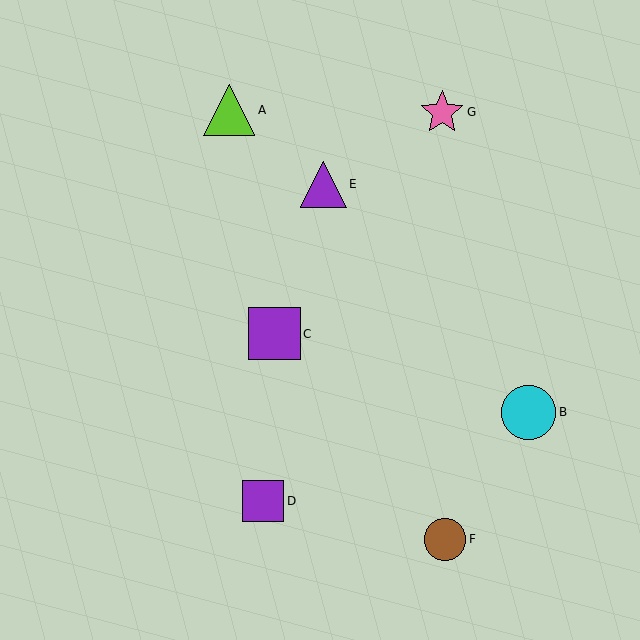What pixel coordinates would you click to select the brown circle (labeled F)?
Click at (445, 539) to select the brown circle F.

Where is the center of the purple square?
The center of the purple square is at (263, 501).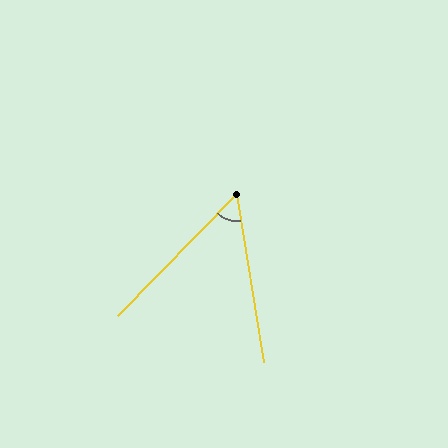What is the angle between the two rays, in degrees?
Approximately 54 degrees.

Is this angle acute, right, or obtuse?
It is acute.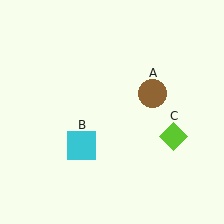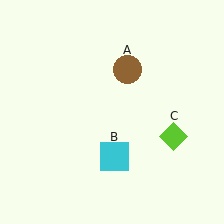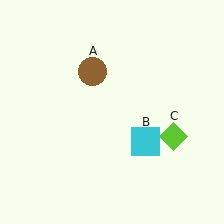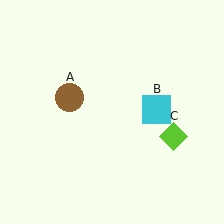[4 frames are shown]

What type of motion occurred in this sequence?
The brown circle (object A), cyan square (object B) rotated counterclockwise around the center of the scene.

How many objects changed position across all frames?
2 objects changed position: brown circle (object A), cyan square (object B).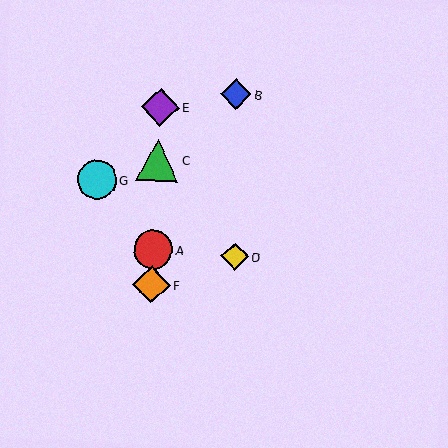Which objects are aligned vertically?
Objects A, C, E, F are aligned vertically.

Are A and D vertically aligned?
No, A is at x≈153 and D is at x≈235.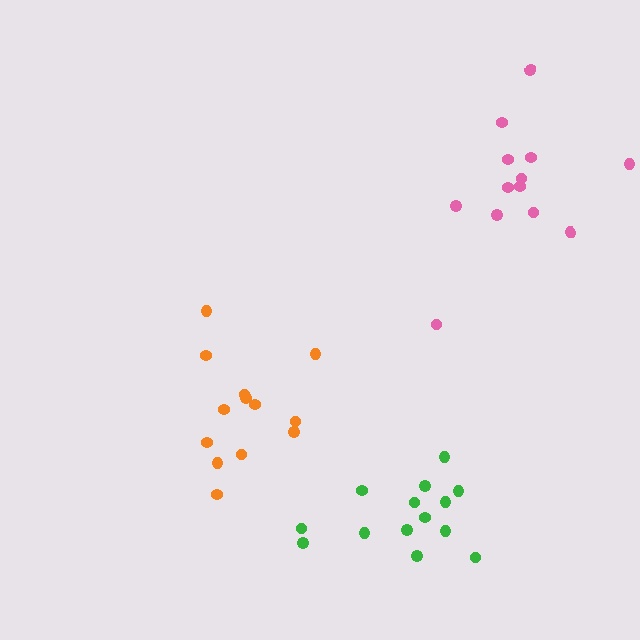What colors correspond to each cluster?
The clusters are colored: pink, green, orange.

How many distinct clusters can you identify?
There are 3 distinct clusters.